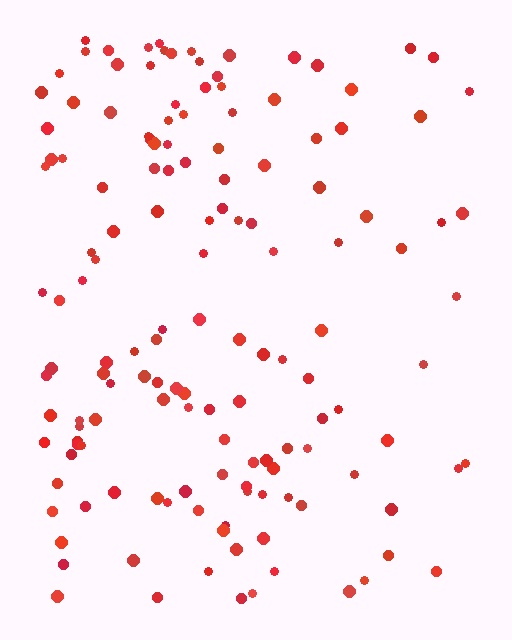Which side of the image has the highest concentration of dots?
The left.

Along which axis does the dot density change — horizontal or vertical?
Horizontal.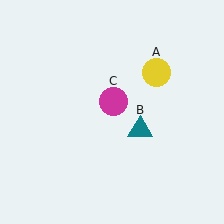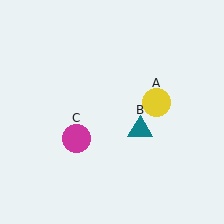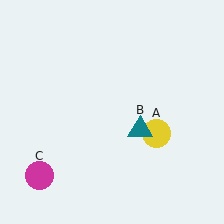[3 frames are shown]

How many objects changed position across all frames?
2 objects changed position: yellow circle (object A), magenta circle (object C).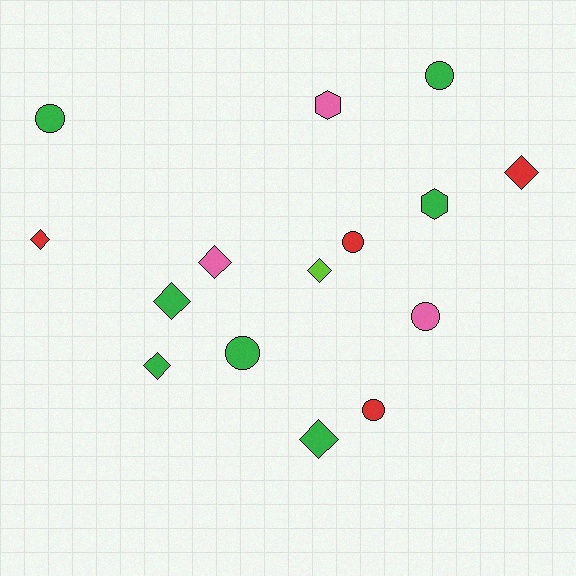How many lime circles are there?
There are no lime circles.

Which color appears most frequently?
Green, with 7 objects.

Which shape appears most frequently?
Diamond, with 7 objects.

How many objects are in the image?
There are 15 objects.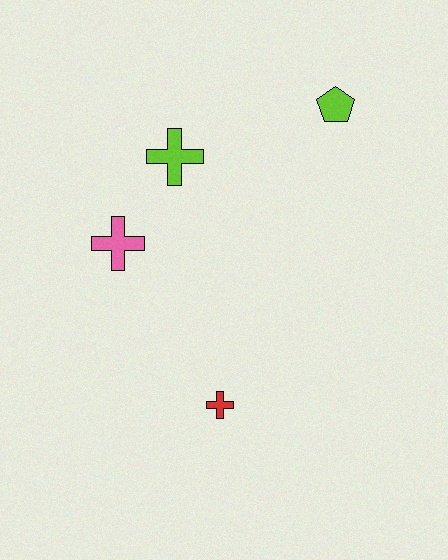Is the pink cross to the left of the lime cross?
Yes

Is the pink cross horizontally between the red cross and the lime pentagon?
No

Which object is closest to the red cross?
The pink cross is closest to the red cross.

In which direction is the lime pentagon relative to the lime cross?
The lime pentagon is to the right of the lime cross.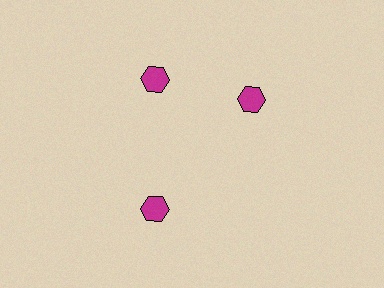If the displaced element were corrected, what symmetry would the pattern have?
It would have 3-fold rotational symmetry — the pattern would map onto itself every 120 degrees.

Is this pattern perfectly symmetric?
No. The 3 magenta hexagons are arranged in a ring, but one element near the 3 o'clock position is rotated out of alignment along the ring, breaking the 3-fold rotational symmetry.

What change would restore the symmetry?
The symmetry would be restored by rotating it back into even spacing with its neighbors so that all 3 hexagons sit at equal angles and equal distance from the center.